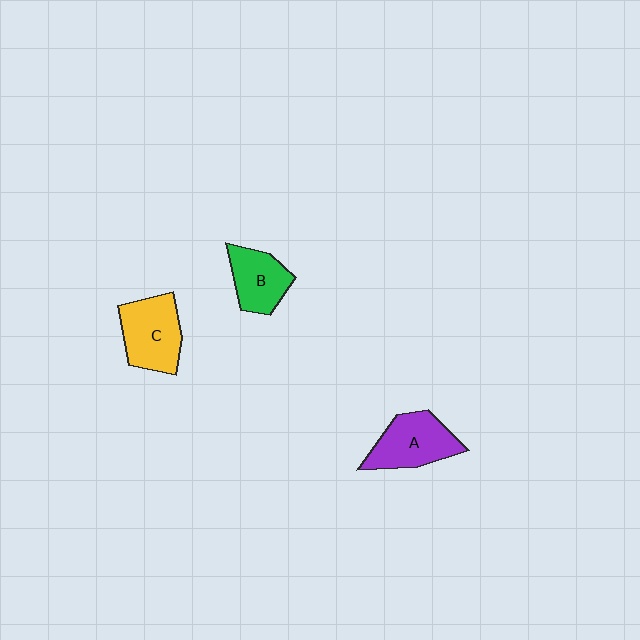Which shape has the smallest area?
Shape B (green).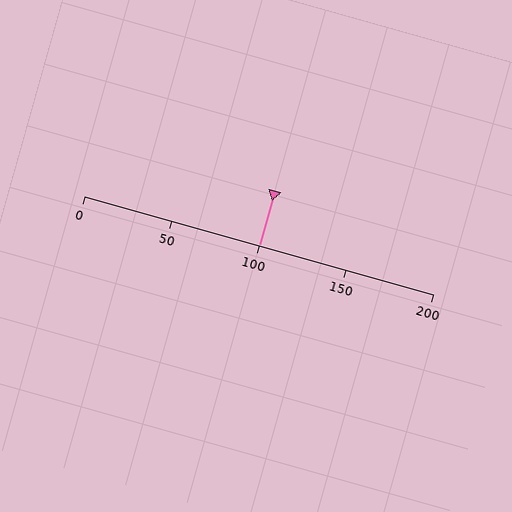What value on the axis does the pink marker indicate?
The marker indicates approximately 100.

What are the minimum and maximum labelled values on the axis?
The axis runs from 0 to 200.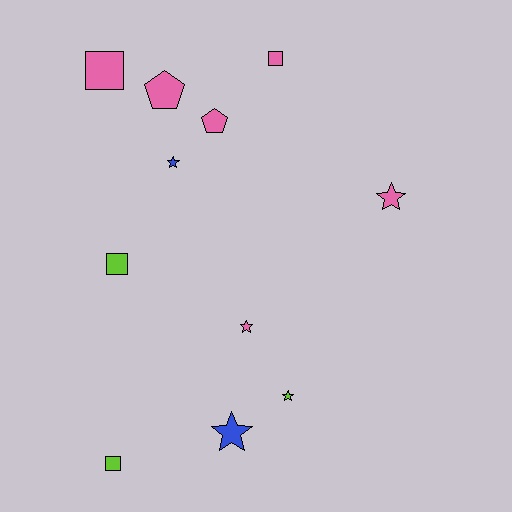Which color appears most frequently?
Pink, with 6 objects.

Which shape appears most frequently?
Star, with 5 objects.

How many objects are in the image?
There are 11 objects.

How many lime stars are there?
There is 1 lime star.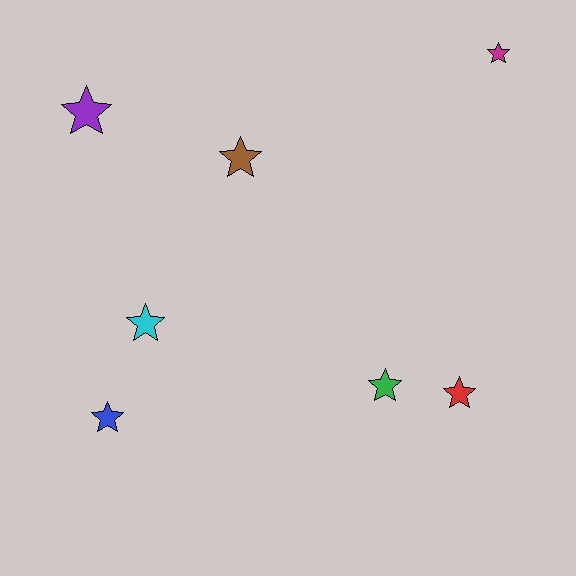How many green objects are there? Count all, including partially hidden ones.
There is 1 green object.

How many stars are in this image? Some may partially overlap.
There are 7 stars.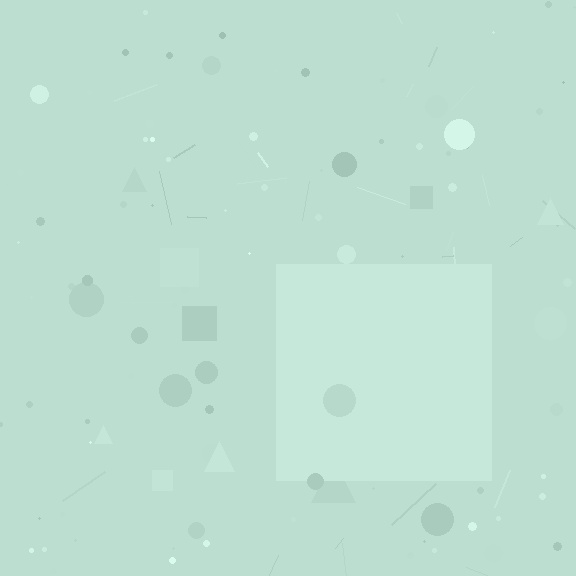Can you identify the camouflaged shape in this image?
The camouflaged shape is a square.